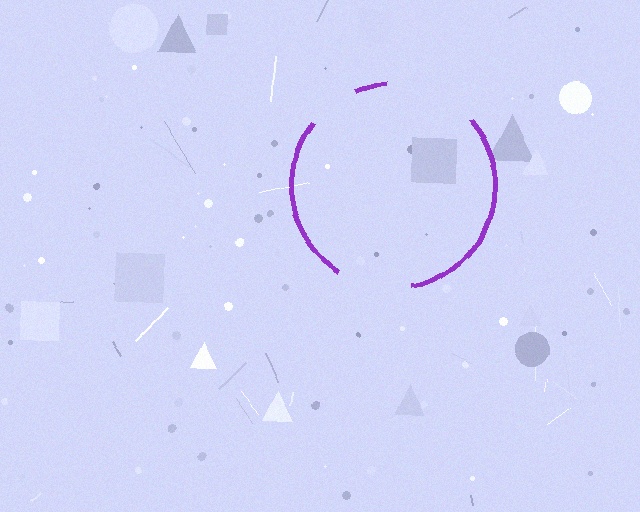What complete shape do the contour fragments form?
The contour fragments form a circle.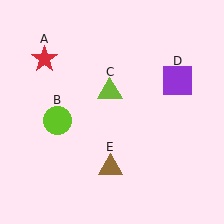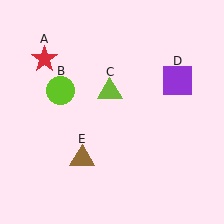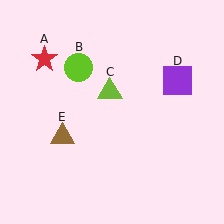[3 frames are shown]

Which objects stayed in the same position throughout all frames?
Red star (object A) and lime triangle (object C) and purple square (object D) remained stationary.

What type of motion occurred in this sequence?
The lime circle (object B), brown triangle (object E) rotated clockwise around the center of the scene.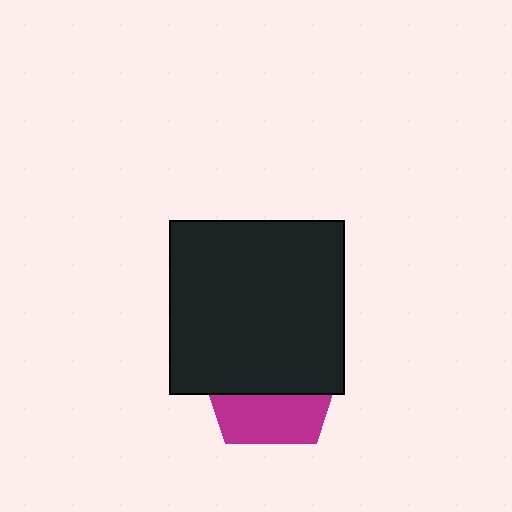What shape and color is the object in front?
The object in front is a black square.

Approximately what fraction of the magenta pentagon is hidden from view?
Roughly 64% of the magenta pentagon is hidden behind the black square.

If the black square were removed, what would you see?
You would see the complete magenta pentagon.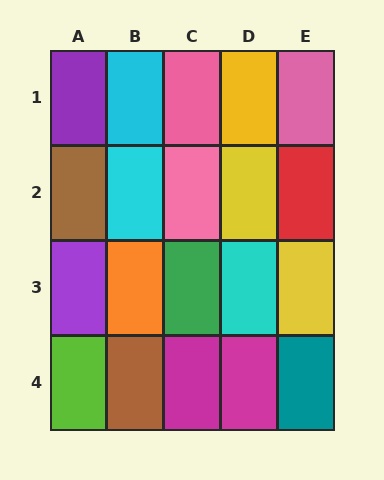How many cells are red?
1 cell is red.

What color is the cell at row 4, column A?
Lime.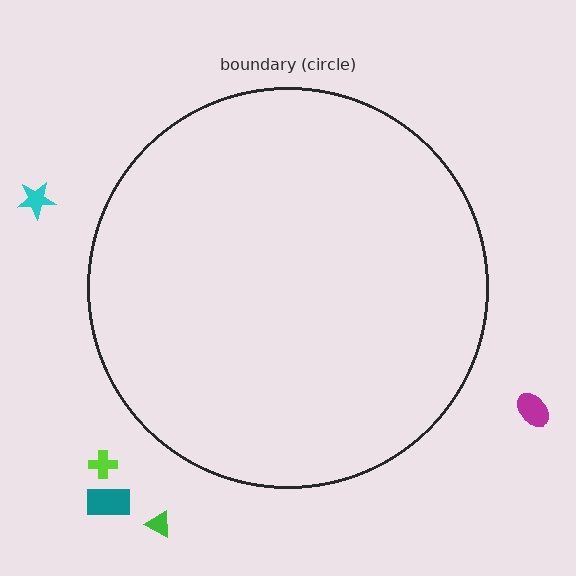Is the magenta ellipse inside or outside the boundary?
Outside.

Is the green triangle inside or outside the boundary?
Outside.